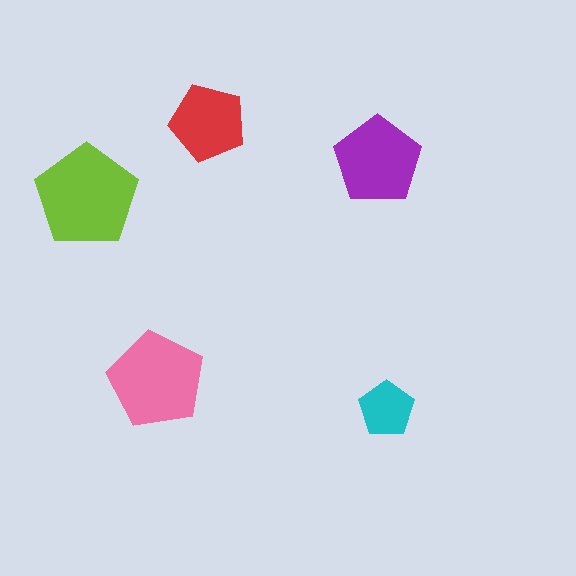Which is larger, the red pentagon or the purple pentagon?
The purple one.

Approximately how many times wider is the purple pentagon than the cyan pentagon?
About 1.5 times wider.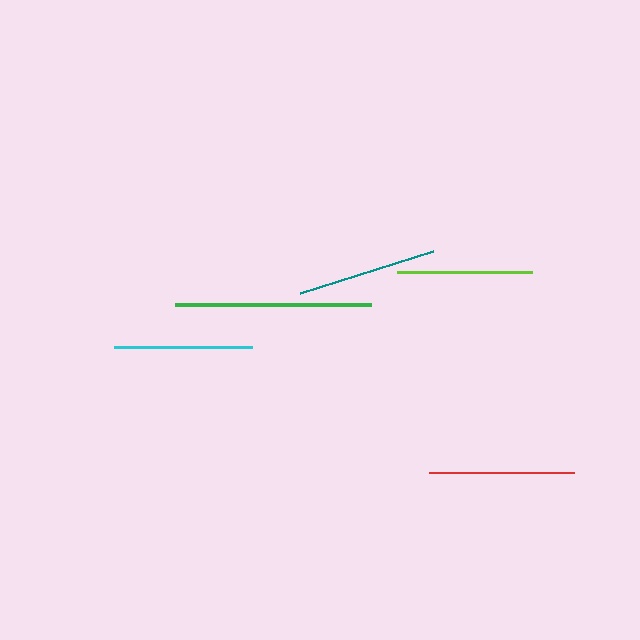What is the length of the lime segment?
The lime segment is approximately 135 pixels long.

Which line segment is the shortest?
The lime line is the shortest at approximately 135 pixels.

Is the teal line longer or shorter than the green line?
The green line is longer than the teal line.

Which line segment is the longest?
The green line is the longest at approximately 195 pixels.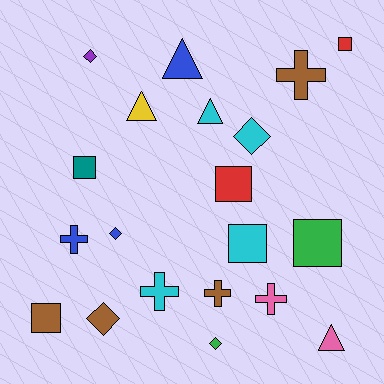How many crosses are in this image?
There are 5 crosses.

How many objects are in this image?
There are 20 objects.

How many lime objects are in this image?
There are no lime objects.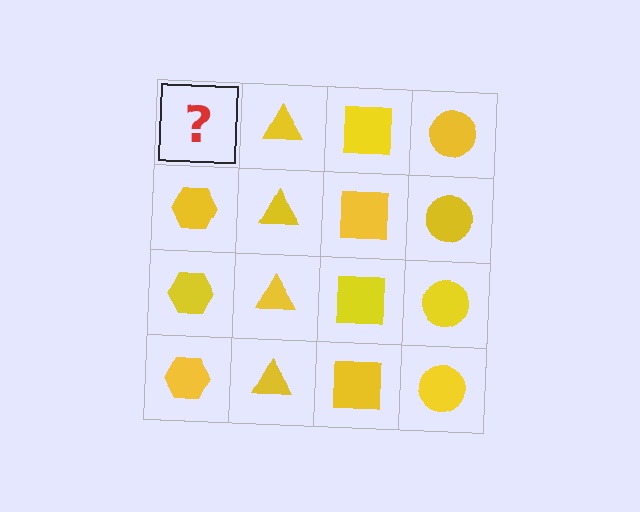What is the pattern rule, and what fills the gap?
The rule is that each column has a consistent shape. The gap should be filled with a yellow hexagon.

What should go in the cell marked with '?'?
The missing cell should contain a yellow hexagon.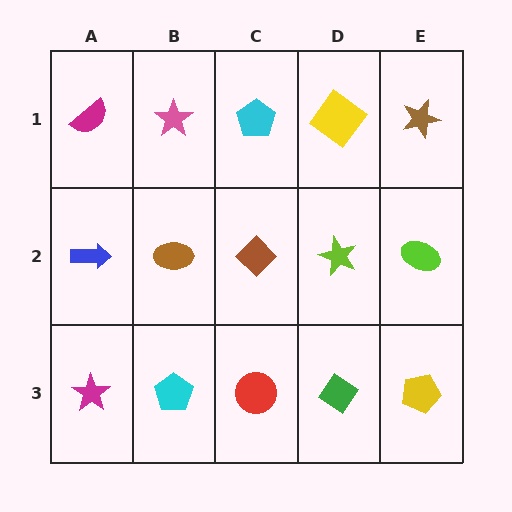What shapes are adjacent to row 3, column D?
A lime star (row 2, column D), a red circle (row 3, column C), a yellow pentagon (row 3, column E).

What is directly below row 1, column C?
A brown diamond.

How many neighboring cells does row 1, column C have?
3.